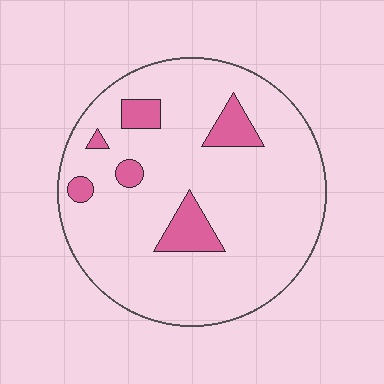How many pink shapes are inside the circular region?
6.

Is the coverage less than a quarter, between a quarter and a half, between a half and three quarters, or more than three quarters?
Less than a quarter.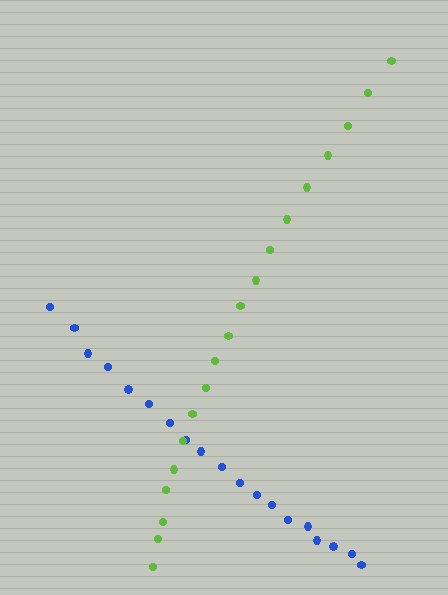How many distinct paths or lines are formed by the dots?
There are 2 distinct paths.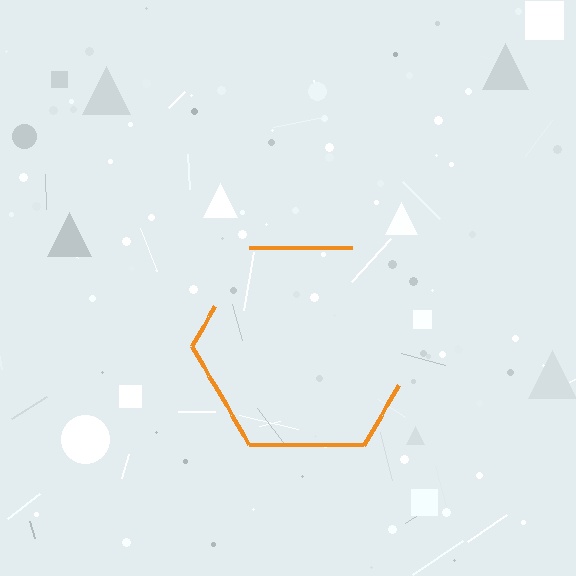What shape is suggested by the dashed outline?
The dashed outline suggests a hexagon.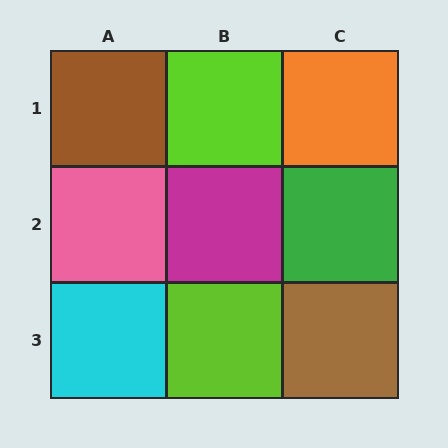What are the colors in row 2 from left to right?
Pink, magenta, green.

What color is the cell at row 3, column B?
Lime.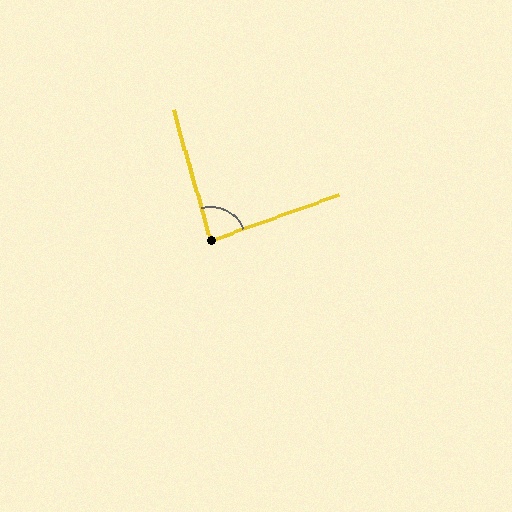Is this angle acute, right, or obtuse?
It is approximately a right angle.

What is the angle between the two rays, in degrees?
Approximately 86 degrees.